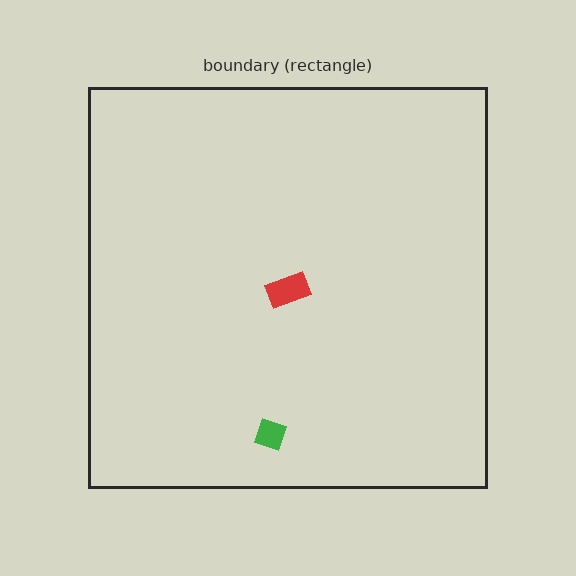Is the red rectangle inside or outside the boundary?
Inside.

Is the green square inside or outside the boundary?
Inside.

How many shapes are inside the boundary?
2 inside, 0 outside.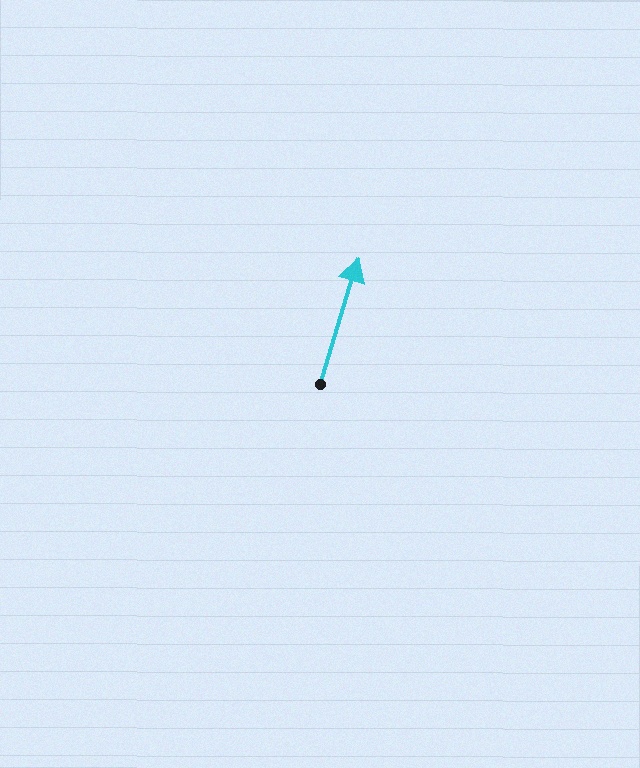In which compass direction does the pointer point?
North.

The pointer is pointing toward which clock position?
Roughly 1 o'clock.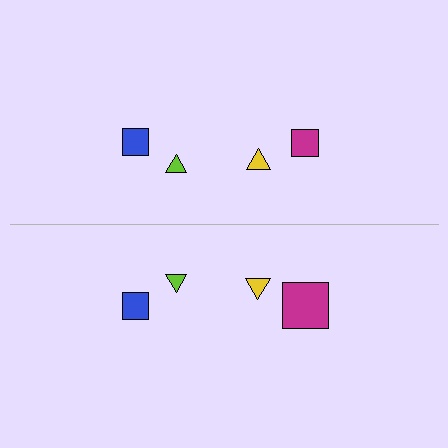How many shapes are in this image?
There are 8 shapes in this image.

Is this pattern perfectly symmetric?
No, the pattern is not perfectly symmetric. The magenta square on the bottom side has a different size than its mirror counterpart.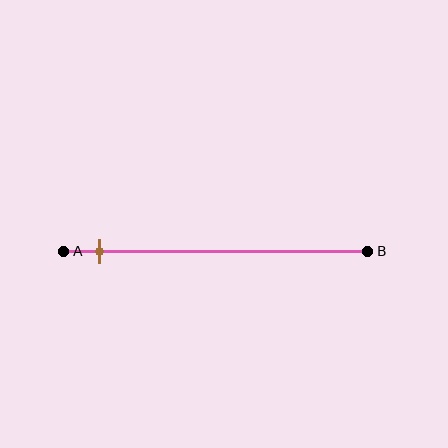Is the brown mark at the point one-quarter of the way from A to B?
No, the mark is at about 10% from A, not at the 25% one-quarter point.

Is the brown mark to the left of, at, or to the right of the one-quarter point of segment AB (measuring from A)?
The brown mark is to the left of the one-quarter point of segment AB.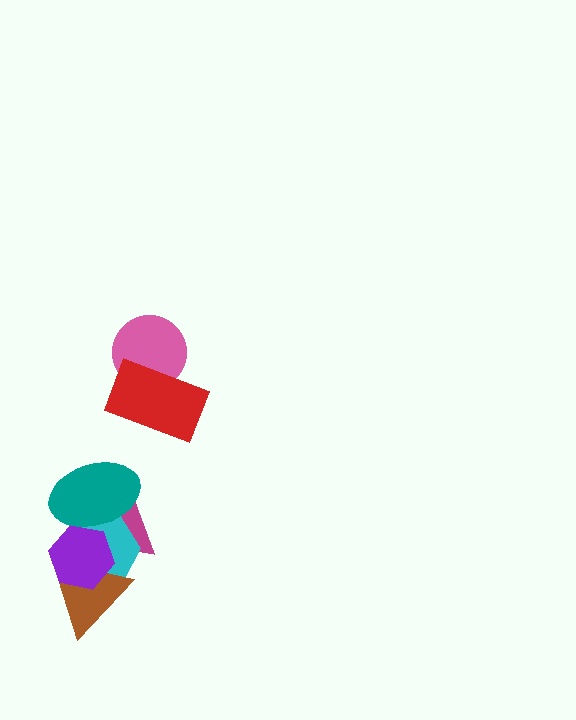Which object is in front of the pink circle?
The red rectangle is in front of the pink circle.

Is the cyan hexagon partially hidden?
Yes, it is partially covered by another shape.